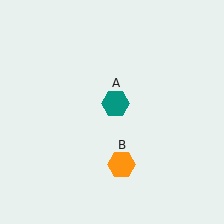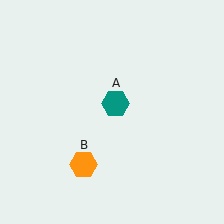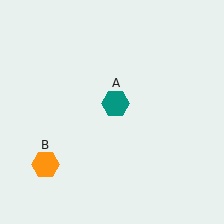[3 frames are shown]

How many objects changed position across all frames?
1 object changed position: orange hexagon (object B).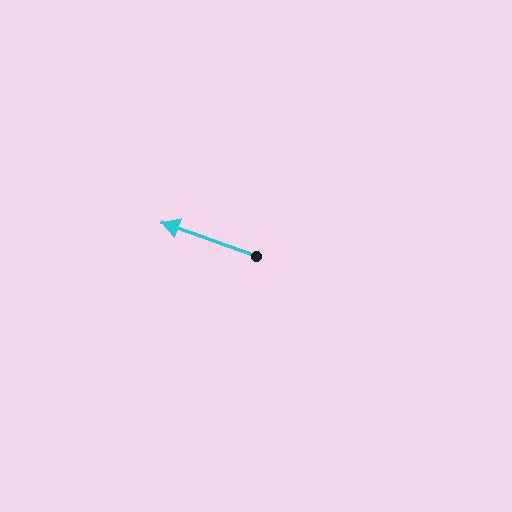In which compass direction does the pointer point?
West.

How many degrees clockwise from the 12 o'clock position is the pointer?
Approximately 290 degrees.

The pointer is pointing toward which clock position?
Roughly 10 o'clock.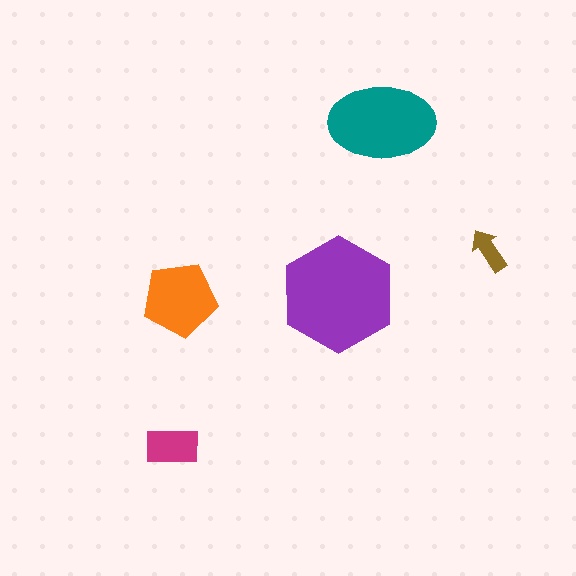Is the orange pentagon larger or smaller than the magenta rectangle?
Larger.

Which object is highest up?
The teal ellipse is topmost.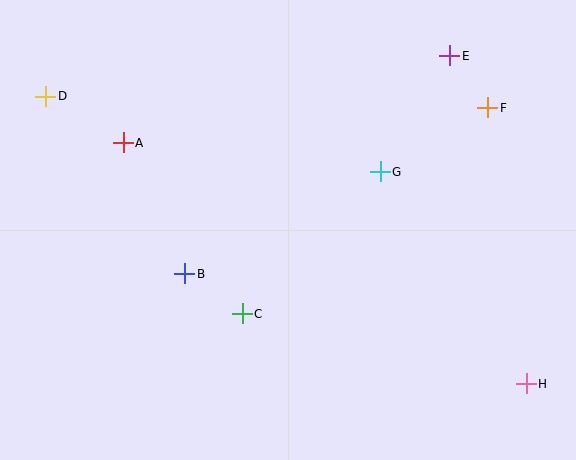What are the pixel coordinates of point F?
Point F is at (487, 108).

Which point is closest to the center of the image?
Point C at (242, 314) is closest to the center.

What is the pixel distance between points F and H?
The distance between F and H is 279 pixels.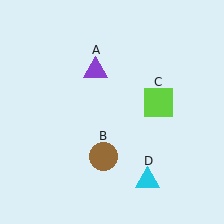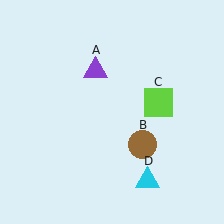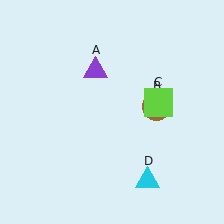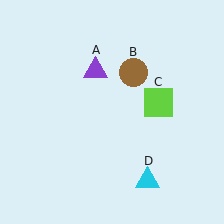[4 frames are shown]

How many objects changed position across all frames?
1 object changed position: brown circle (object B).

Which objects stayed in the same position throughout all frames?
Purple triangle (object A) and lime square (object C) and cyan triangle (object D) remained stationary.